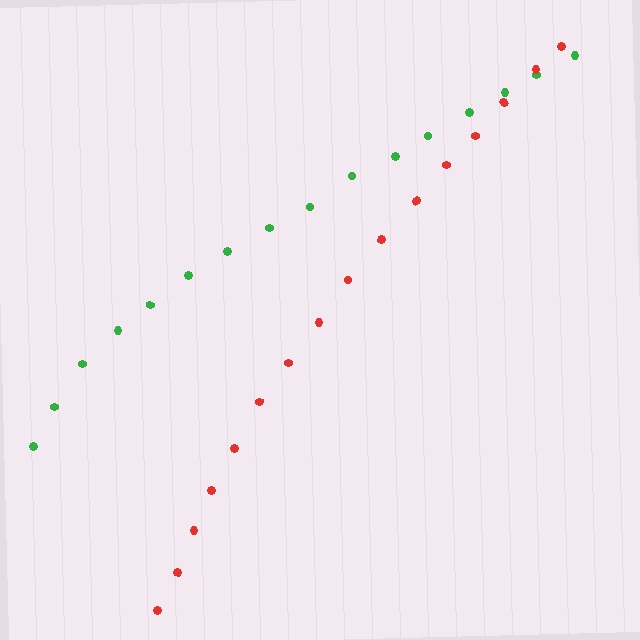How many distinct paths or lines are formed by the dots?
There are 2 distinct paths.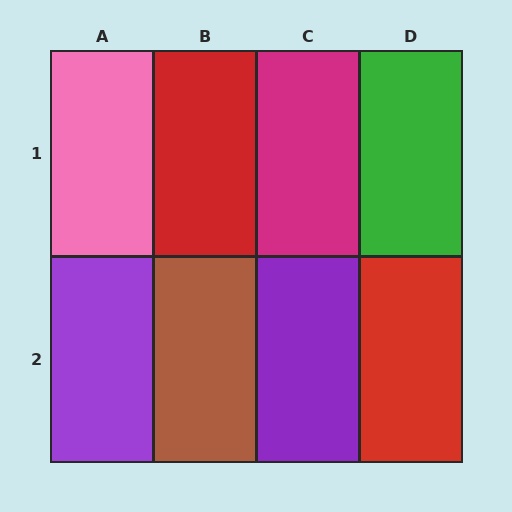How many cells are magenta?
1 cell is magenta.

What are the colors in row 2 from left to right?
Purple, brown, purple, red.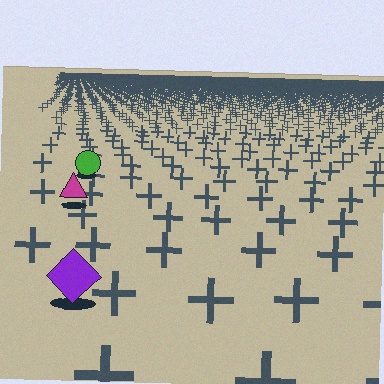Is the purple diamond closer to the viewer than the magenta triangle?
Yes. The purple diamond is closer — you can tell from the texture gradient: the ground texture is coarser near it.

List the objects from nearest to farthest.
From nearest to farthest: the purple diamond, the magenta triangle, the green circle.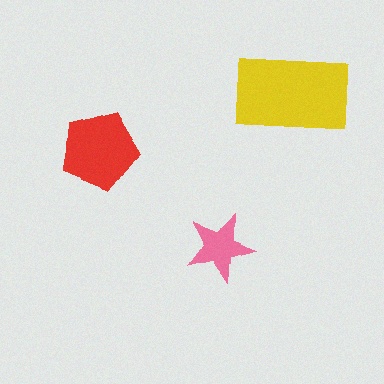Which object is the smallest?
The pink star.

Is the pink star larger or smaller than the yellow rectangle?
Smaller.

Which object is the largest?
The yellow rectangle.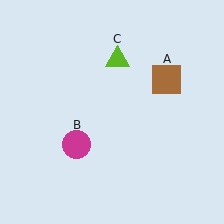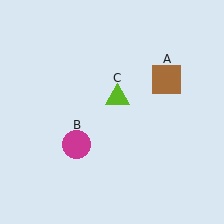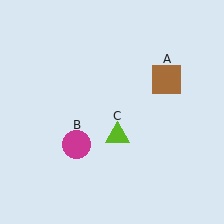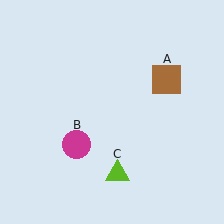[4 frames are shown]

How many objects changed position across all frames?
1 object changed position: lime triangle (object C).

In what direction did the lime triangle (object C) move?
The lime triangle (object C) moved down.